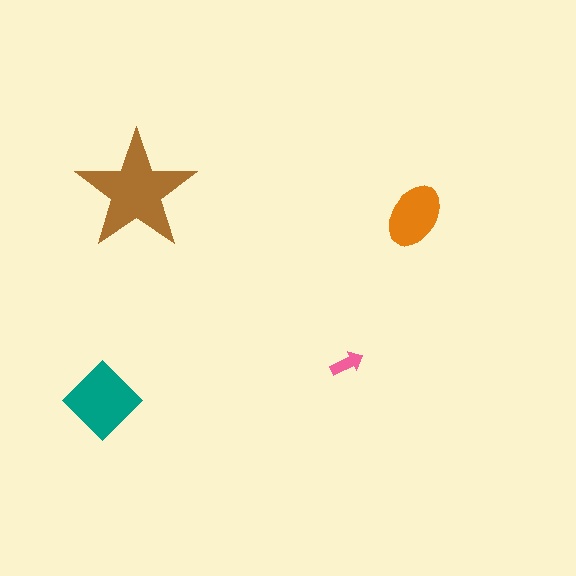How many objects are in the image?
There are 4 objects in the image.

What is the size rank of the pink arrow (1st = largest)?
4th.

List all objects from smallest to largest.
The pink arrow, the orange ellipse, the teal diamond, the brown star.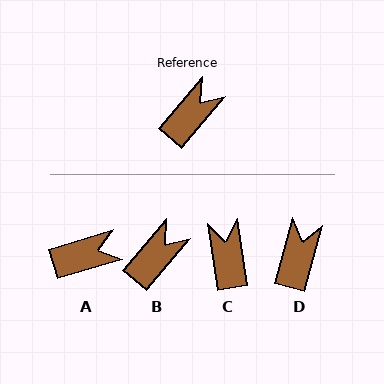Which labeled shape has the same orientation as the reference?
B.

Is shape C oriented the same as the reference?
No, it is off by about 49 degrees.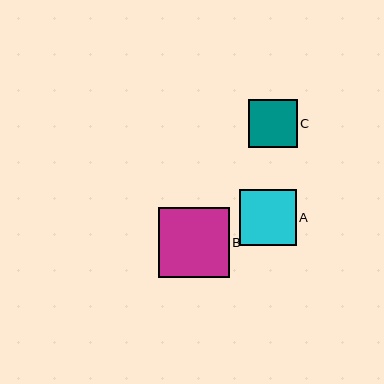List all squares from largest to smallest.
From largest to smallest: B, A, C.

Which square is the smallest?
Square C is the smallest with a size of approximately 48 pixels.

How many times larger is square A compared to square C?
Square A is approximately 1.2 times the size of square C.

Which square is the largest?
Square B is the largest with a size of approximately 70 pixels.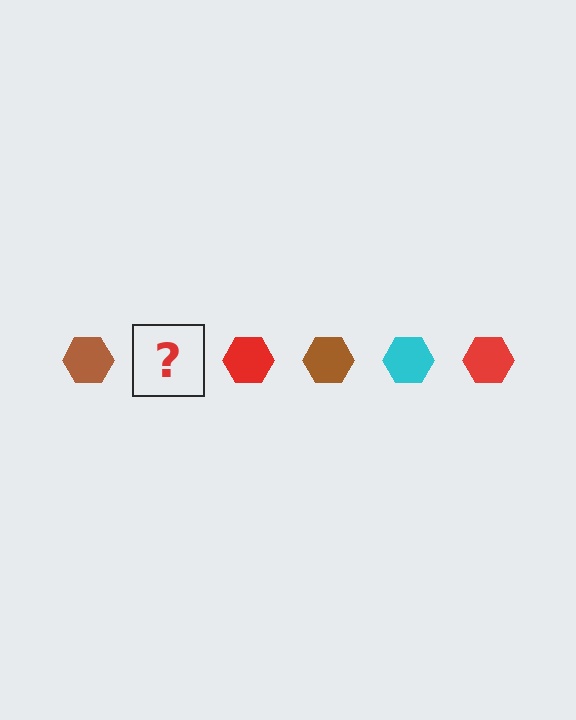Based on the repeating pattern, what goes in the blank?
The blank should be a cyan hexagon.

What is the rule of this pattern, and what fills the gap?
The rule is that the pattern cycles through brown, cyan, red hexagons. The gap should be filled with a cyan hexagon.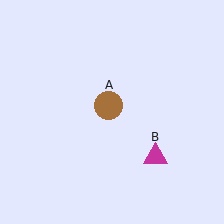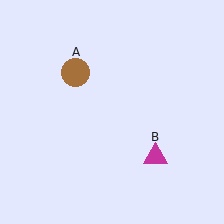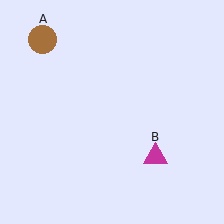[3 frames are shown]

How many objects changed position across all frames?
1 object changed position: brown circle (object A).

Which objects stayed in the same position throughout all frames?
Magenta triangle (object B) remained stationary.